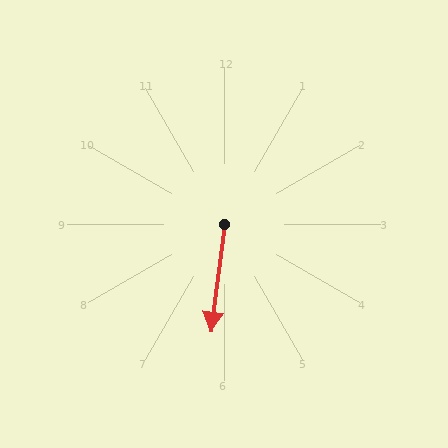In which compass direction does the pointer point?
South.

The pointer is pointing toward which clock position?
Roughly 6 o'clock.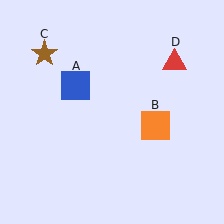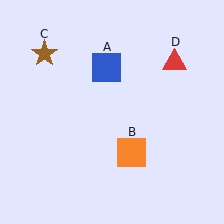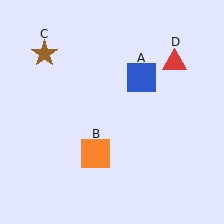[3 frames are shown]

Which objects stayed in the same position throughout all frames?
Brown star (object C) and red triangle (object D) remained stationary.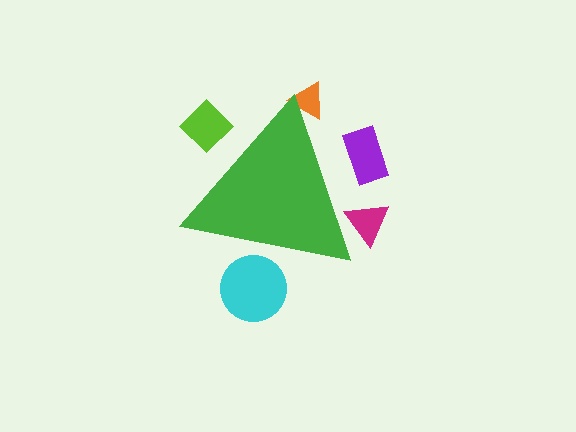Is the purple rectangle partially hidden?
Yes, the purple rectangle is partially hidden behind the green triangle.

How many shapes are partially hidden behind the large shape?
5 shapes are partially hidden.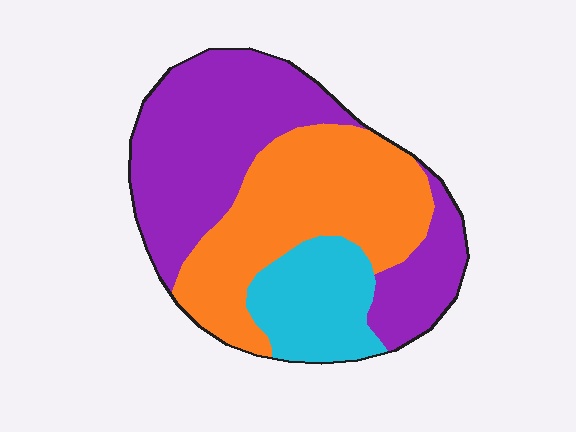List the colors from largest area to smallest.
From largest to smallest: purple, orange, cyan.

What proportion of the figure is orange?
Orange takes up about three eighths (3/8) of the figure.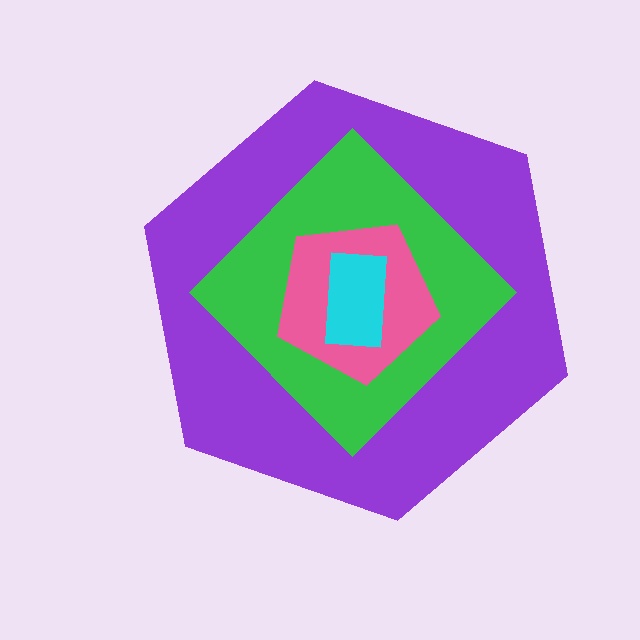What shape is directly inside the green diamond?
The pink pentagon.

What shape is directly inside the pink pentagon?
The cyan rectangle.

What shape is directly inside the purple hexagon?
The green diamond.